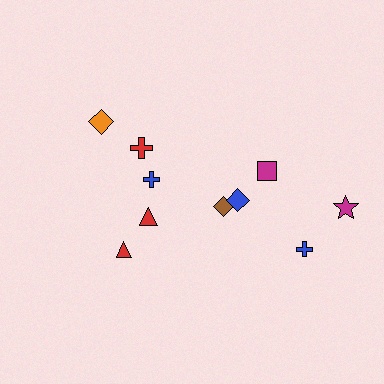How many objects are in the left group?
There are 4 objects.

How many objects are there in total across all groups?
There are 10 objects.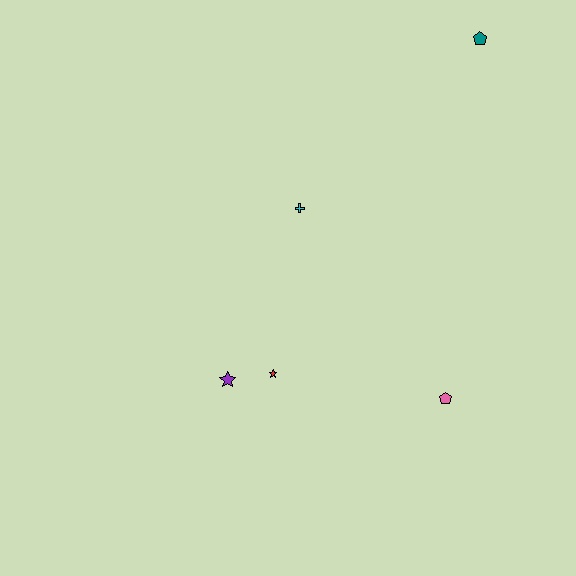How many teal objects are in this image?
There is 1 teal object.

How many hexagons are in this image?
There are no hexagons.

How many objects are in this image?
There are 5 objects.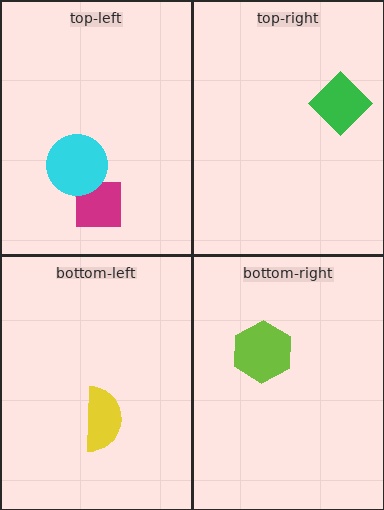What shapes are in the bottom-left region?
The yellow semicircle.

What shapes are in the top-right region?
The green diamond.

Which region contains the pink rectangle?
The top-left region.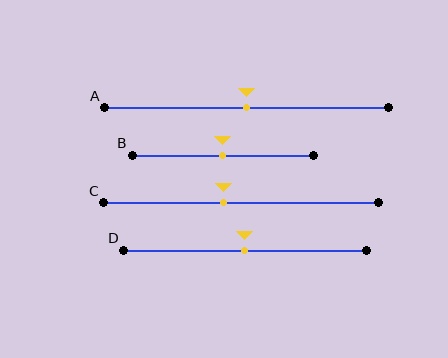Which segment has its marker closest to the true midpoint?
Segment A has its marker closest to the true midpoint.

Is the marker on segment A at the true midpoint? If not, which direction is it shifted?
Yes, the marker on segment A is at the true midpoint.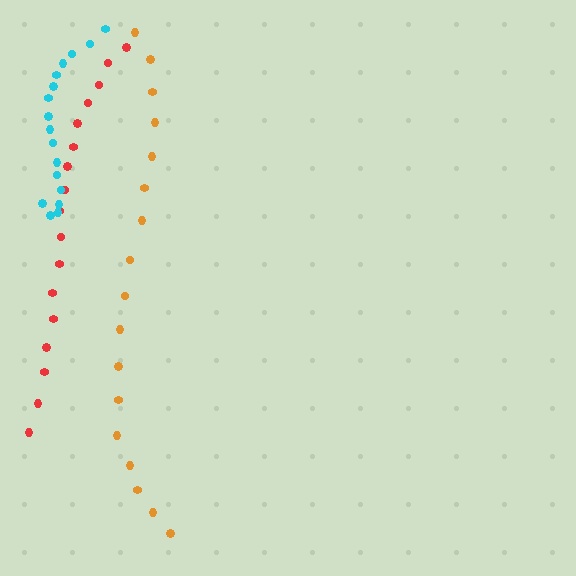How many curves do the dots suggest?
There are 3 distinct paths.